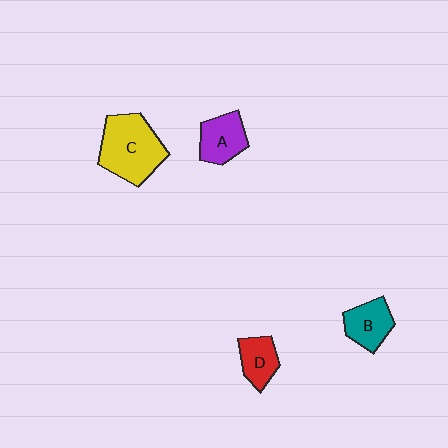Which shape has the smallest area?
Shape D (red).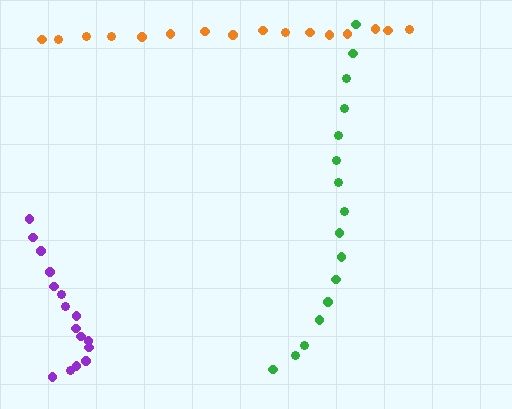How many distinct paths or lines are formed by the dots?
There are 3 distinct paths.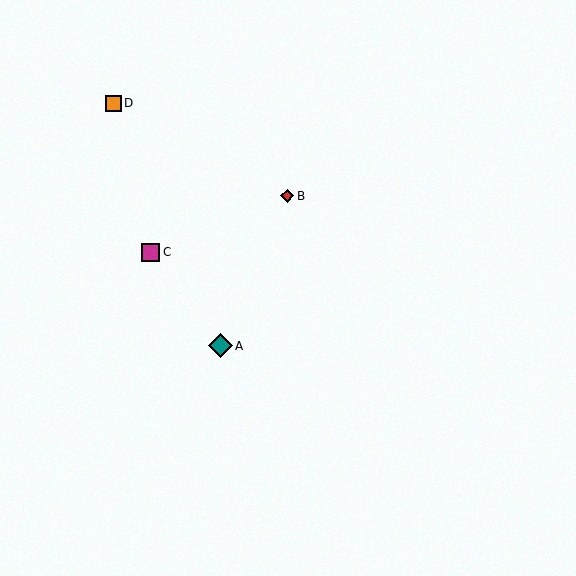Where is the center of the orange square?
The center of the orange square is at (113, 103).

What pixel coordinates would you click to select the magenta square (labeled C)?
Click at (151, 252) to select the magenta square C.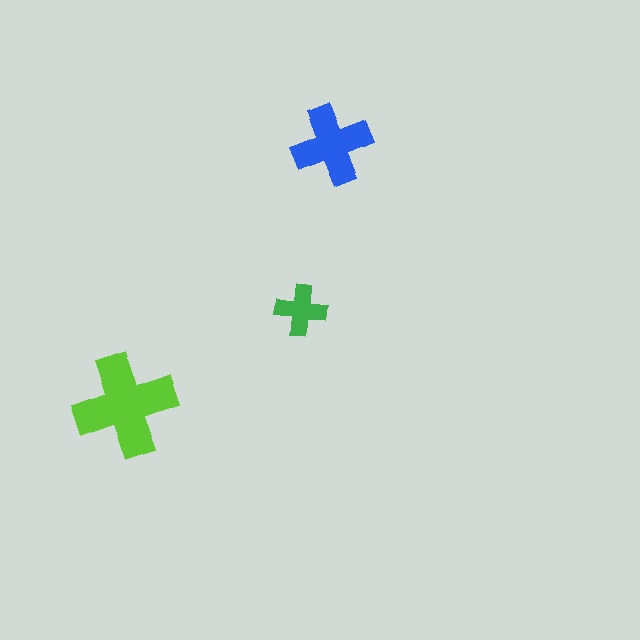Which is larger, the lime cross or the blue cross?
The lime one.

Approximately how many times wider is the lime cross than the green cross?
About 2 times wider.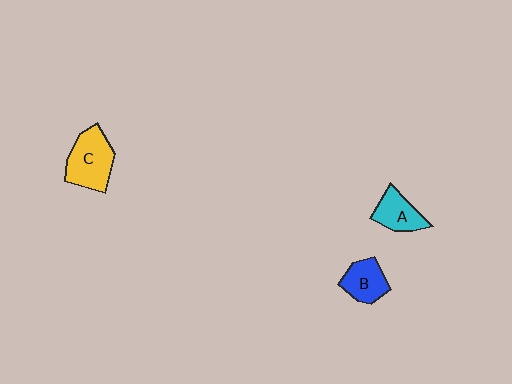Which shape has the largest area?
Shape C (yellow).